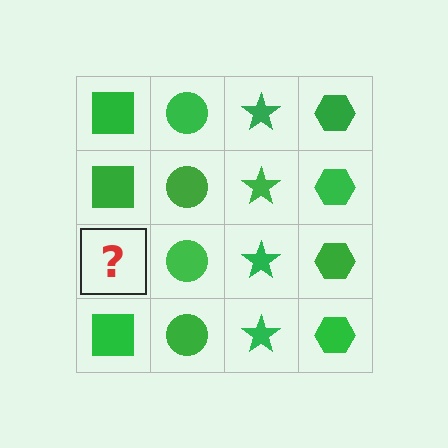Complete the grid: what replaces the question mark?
The question mark should be replaced with a green square.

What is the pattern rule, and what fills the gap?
The rule is that each column has a consistent shape. The gap should be filled with a green square.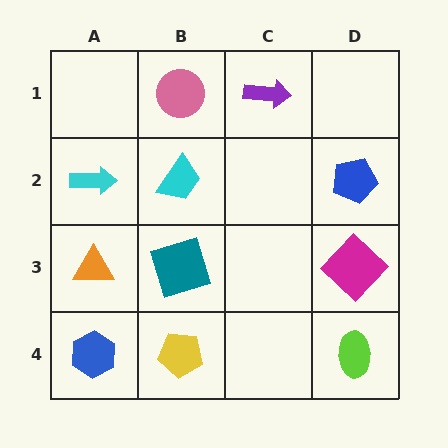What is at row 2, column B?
A cyan trapezoid.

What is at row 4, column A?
A blue hexagon.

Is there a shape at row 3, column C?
No, that cell is empty.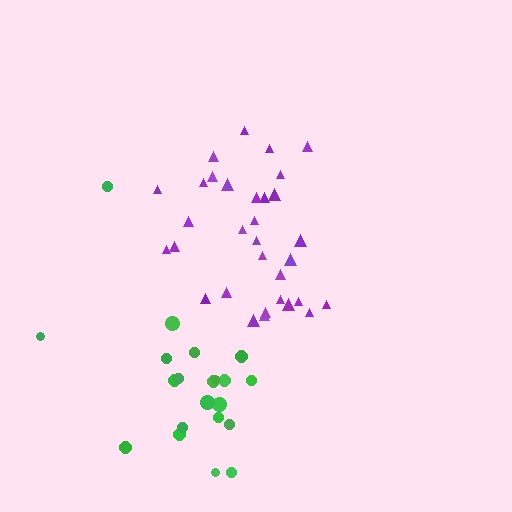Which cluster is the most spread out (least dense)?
Green.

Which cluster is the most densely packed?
Purple.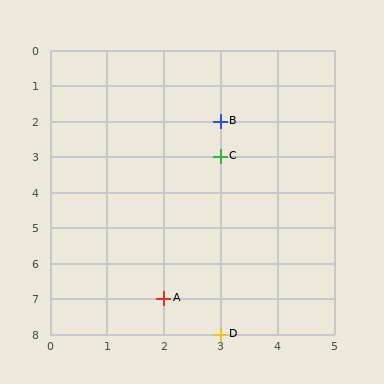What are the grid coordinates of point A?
Point A is at grid coordinates (2, 7).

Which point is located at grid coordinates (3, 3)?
Point C is at (3, 3).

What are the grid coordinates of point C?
Point C is at grid coordinates (3, 3).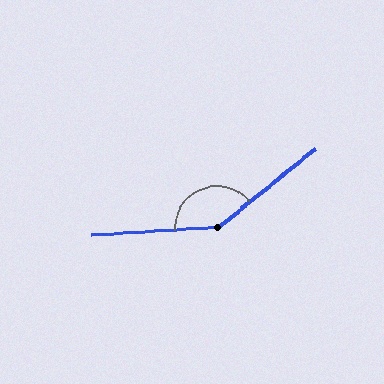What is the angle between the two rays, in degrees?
Approximately 144 degrees.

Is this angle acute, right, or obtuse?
It is obtuse.